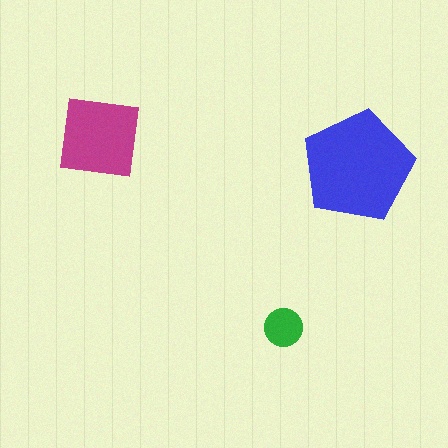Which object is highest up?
The magenta square is topmost.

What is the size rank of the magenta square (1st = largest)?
2nd.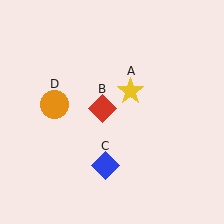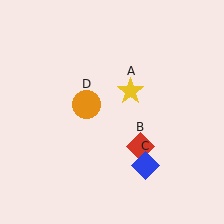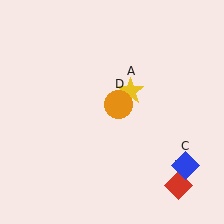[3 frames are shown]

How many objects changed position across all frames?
3 objects changed position: red diamond (object B), blue diamond (object C), orange circle (object D).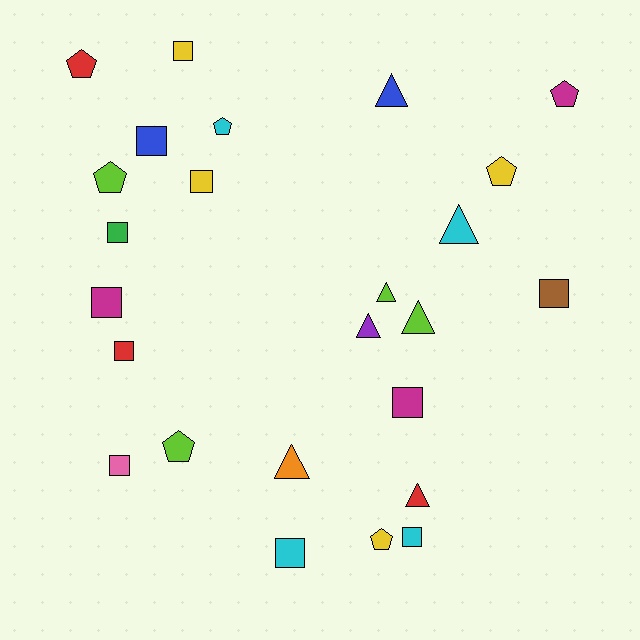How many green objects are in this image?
There is 1 green object.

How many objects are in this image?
There are 25 objects.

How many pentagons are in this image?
There are 7 pentagons.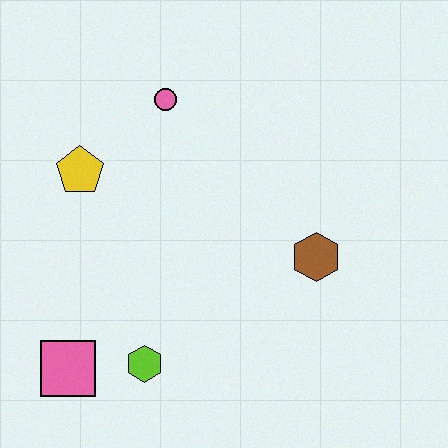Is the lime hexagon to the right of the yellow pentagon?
Yes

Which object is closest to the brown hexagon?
The lime hexagon is closest to the brown hexagon.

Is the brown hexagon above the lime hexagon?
Yes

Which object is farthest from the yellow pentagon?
The brown hexagon is farthest from the yellow pentagon.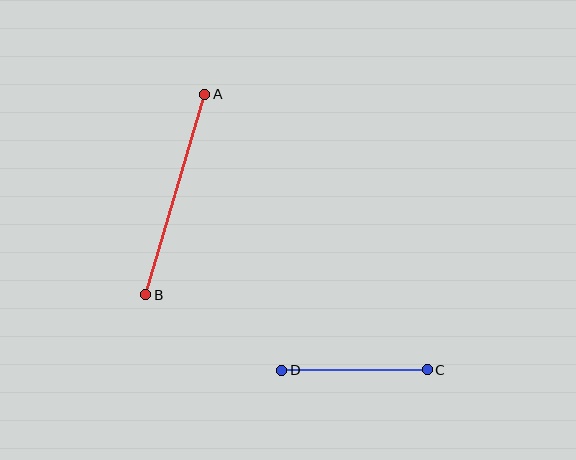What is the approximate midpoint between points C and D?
The midpoint is at approximately (355, 370) pixels.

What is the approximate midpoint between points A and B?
The midpoint is at approximately (175, 194) pixels.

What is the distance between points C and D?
The distance is approximately 146 pixels.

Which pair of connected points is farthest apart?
Points A and B are farthest apart.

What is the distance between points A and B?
The distance is approximately 209 pixels.